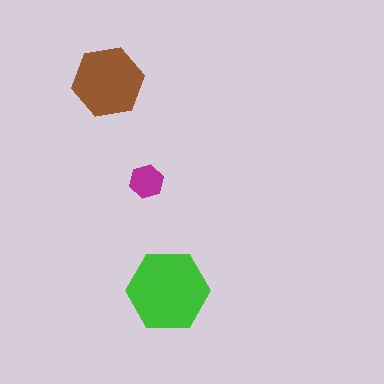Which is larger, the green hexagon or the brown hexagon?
The green one.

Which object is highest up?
The brown hexagon is topmost.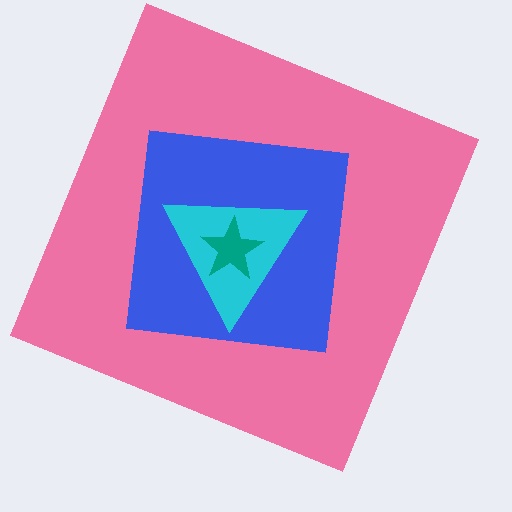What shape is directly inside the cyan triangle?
The teal star.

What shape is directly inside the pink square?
The blue square.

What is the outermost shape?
The pink square.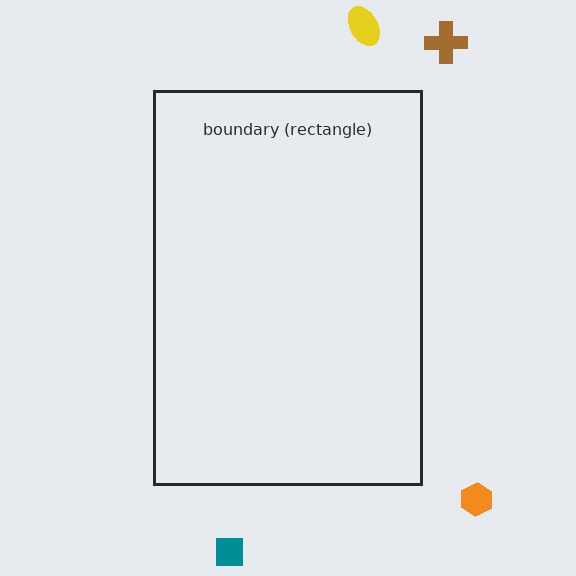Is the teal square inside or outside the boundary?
Outside.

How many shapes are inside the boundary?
0 inside, 4 outside.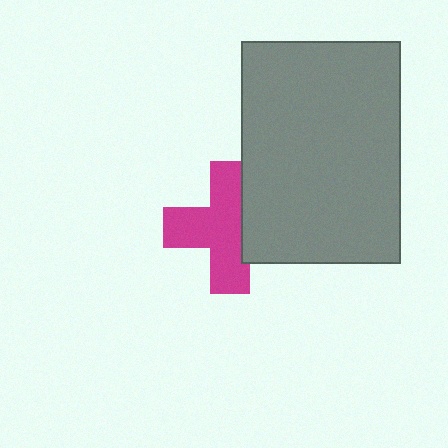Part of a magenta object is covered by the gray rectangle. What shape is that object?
It is a cross.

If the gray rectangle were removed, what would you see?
You would see the complete magenta cross.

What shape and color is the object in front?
The object in front is a gray rectangle.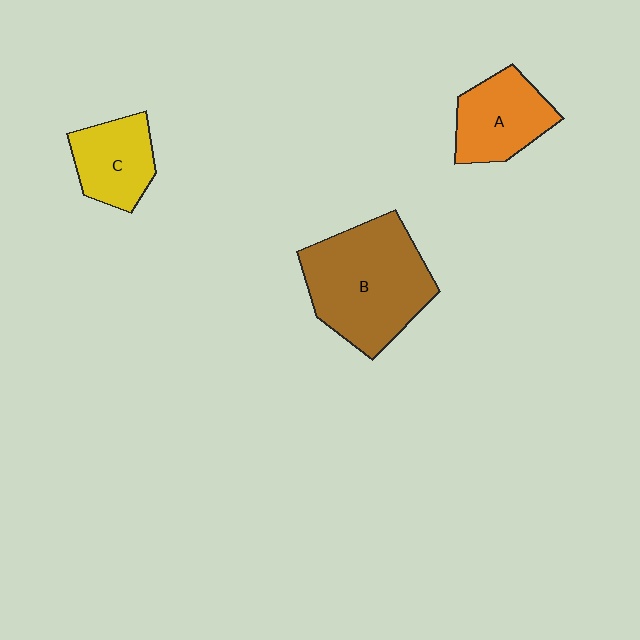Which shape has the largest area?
Shape B (brown).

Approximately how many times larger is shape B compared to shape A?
Approximately 1.8 times.